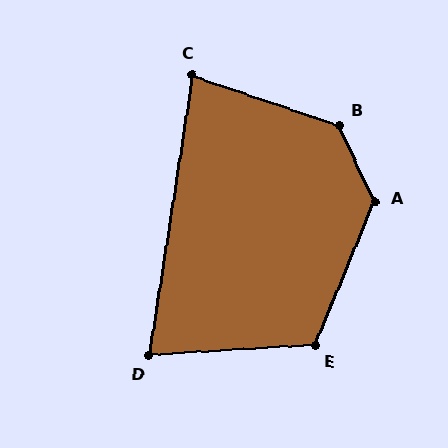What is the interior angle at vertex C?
Approximately 80 degrees (acute).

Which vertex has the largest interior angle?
A, at approximately 133 degrees.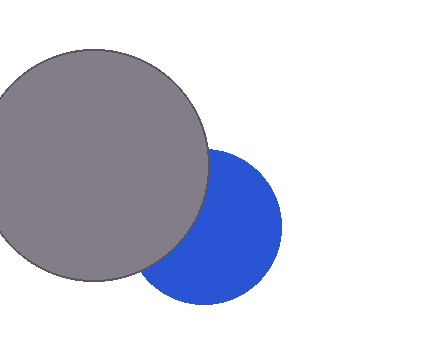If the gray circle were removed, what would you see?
You would see the complete blue circle.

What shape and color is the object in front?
The object in front is a gray circle.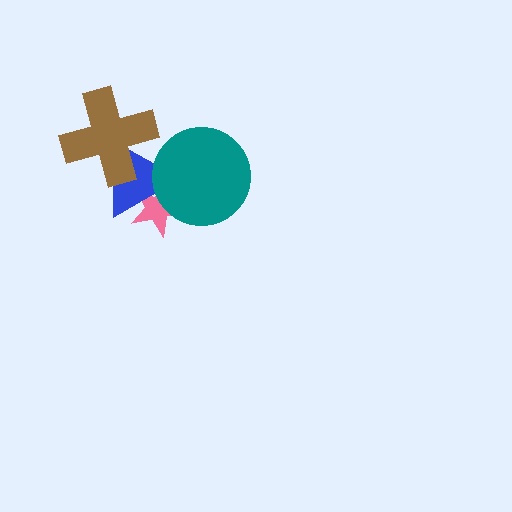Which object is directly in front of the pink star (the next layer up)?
The blue triangle is directly in front of the pink star.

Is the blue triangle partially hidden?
Yes, it is partially covered by another shape.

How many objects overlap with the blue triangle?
3 objects overlap with the blue triangle.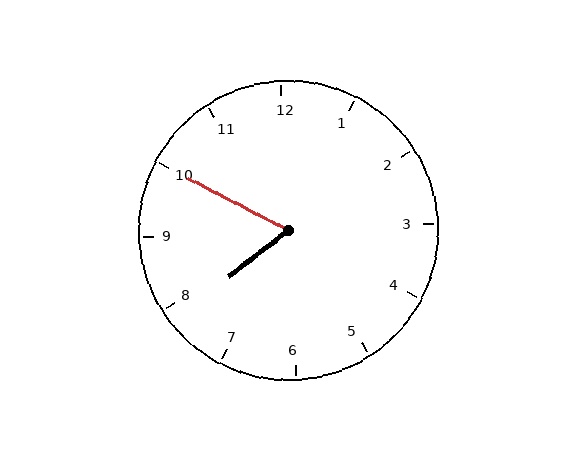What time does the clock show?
7:50.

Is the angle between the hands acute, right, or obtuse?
It is acute.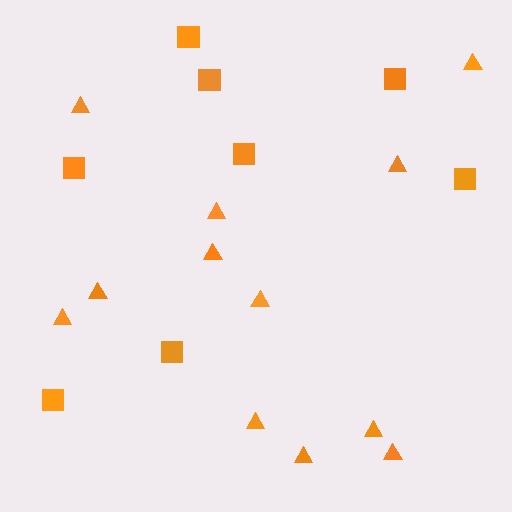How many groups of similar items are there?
There are 2 groups: one group of triangles (12) and one group of squares (8).